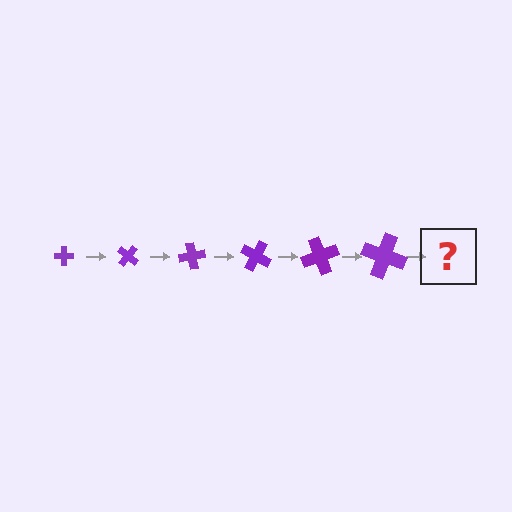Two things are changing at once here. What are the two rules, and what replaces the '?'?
The two rules are that the cross grows larger each step and it rotates 40 degrees each step. The '?' should be a cross, larger than the previous one and rotated 240 degrees from the start.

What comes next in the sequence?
The next element should be a cross, larger than the previous one and rotated 240 degrees from the start.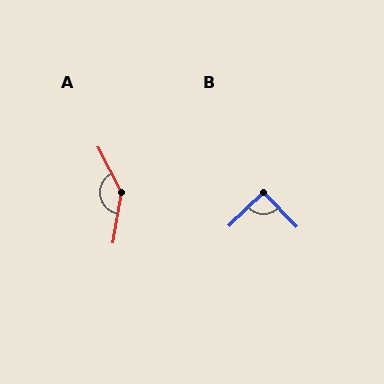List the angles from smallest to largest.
B (90°), A (143°).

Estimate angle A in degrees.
Approximately 143 degrees.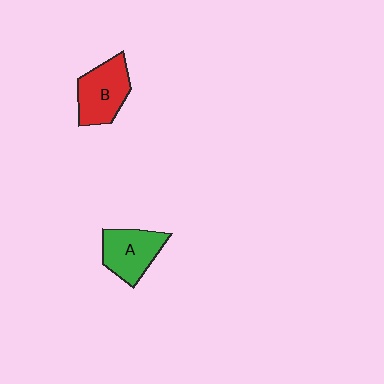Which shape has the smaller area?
Shape A (green).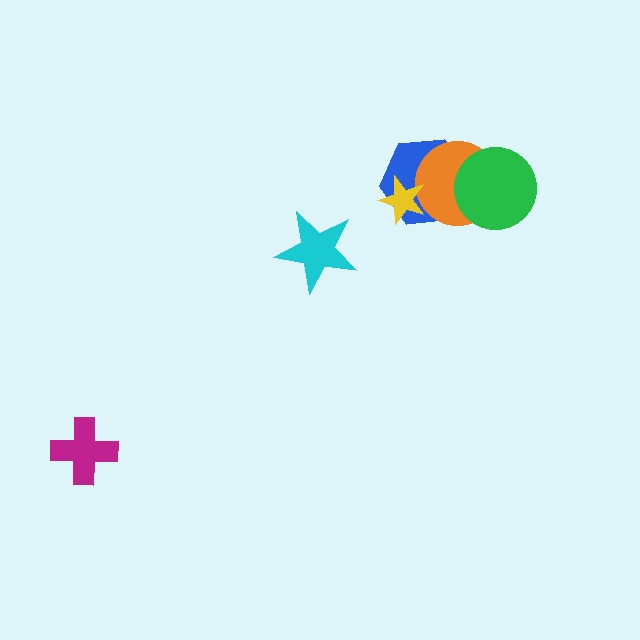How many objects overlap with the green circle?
2 objects overlap with the green circle.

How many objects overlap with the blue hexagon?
3 objects overlap with the blue hexagon.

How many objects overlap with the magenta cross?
0 objects overlap with the magenta cross.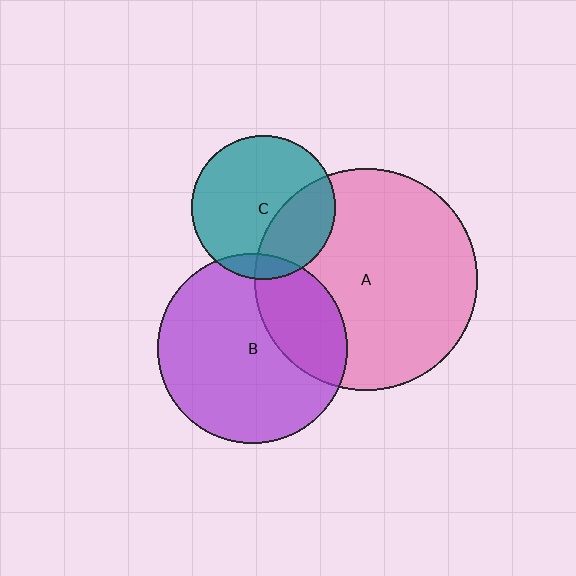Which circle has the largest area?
Circle A (pink).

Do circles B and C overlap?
Yes.